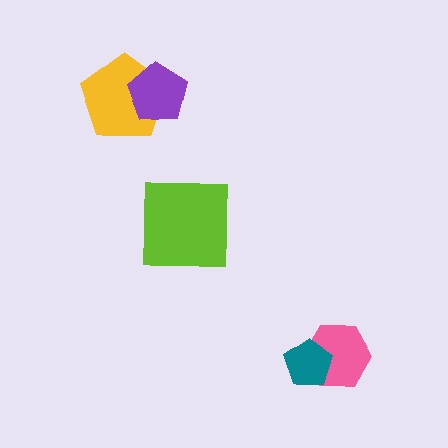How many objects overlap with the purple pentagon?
1 object overlaps with the purple pentagon.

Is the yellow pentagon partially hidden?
Yes, it is partially covered by another shape.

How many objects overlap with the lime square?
0 objects overlap with the lime square.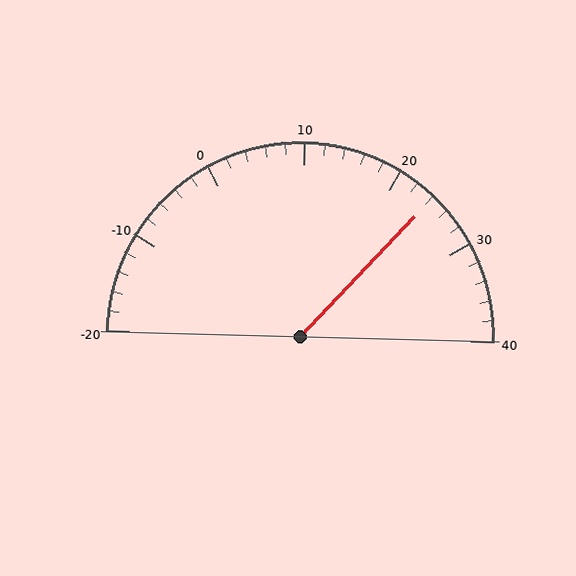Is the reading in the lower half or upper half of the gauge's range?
The reading is in the upper half of the range (-20 to 40).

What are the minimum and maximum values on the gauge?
The gauge ranges from -20 to 40.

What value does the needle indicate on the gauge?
The needle indicates approximately 24.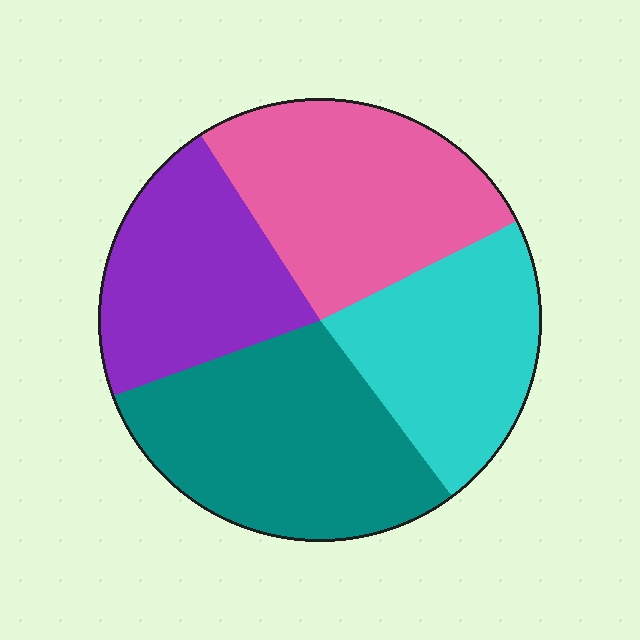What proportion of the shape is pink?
Pink covers 27% of the shape.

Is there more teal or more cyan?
Teal.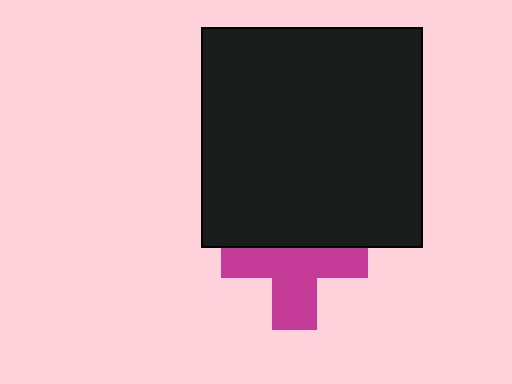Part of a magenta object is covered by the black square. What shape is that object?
It is a cross.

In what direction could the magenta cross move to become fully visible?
The magenta cross could move down. That would shift it out from behind the black square entirely.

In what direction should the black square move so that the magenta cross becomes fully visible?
The black square should move up. That is the shortest direction to clear the overlap and leave the magenta cross fully visible.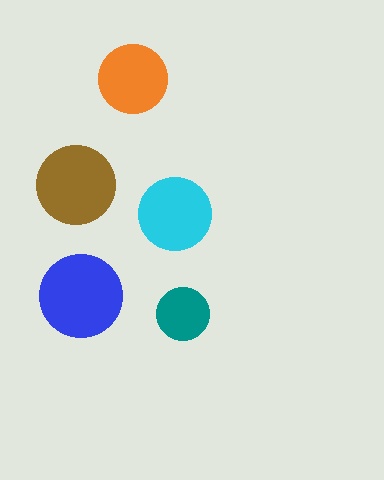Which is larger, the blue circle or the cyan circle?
The blue one.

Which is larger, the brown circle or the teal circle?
The brown one.